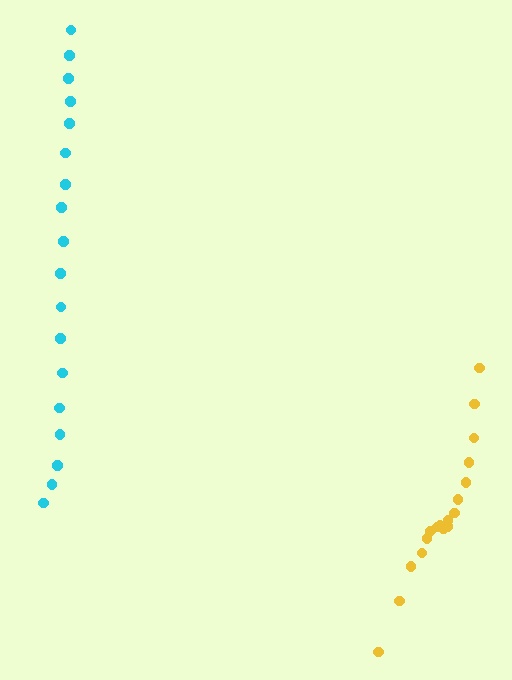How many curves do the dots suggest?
There are 2 distinct paths.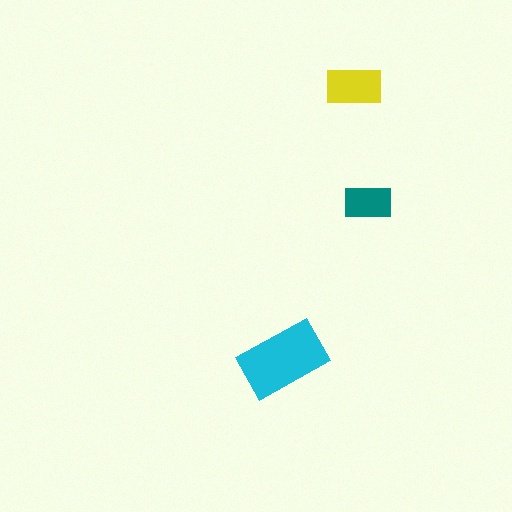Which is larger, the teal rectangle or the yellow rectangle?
The yellow one.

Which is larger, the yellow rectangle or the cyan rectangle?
The cyan one.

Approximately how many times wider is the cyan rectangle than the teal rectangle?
About 2 times wider.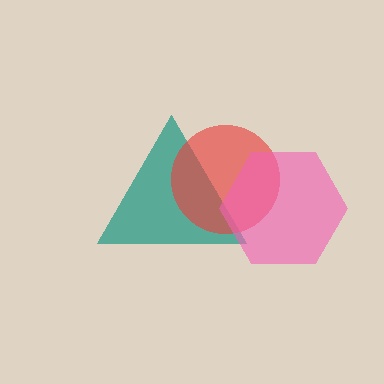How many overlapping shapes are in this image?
There are 3 overlapping shapes in the image.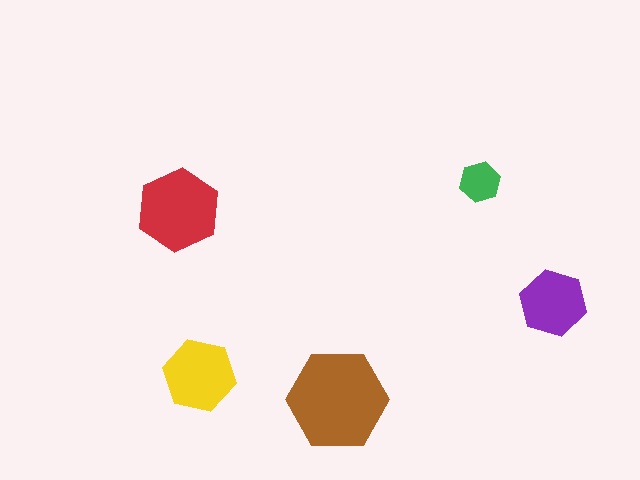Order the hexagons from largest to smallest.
the brown one, the red one, the yellow one, the purple one, the green one.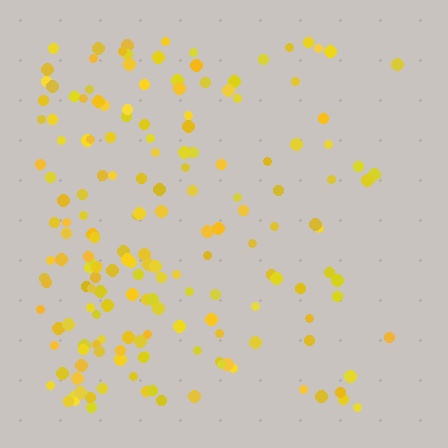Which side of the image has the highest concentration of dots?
The left.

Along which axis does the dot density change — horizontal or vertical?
Horizontal.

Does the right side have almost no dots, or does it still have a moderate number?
Still a moderate number, just noticeably fewer than the left.